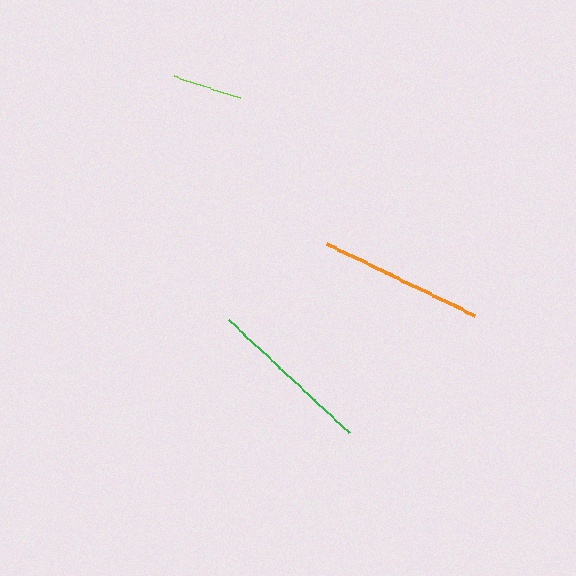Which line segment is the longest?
The green line is the longest at approximately 165 pixels.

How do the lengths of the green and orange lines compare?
The green and orange lines are approximately the same length.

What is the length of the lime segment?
The lime segment is approximately 70 pixels long.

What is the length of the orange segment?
The orange segment is approximately 164 pixels long.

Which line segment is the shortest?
The lime line is the shortest at approximately 70 pixels.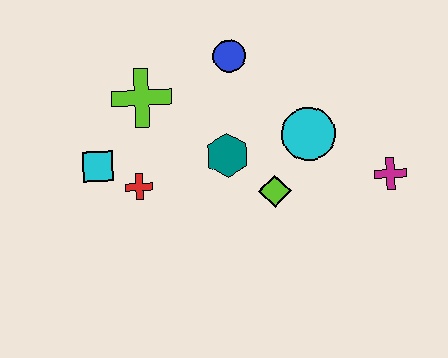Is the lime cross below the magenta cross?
No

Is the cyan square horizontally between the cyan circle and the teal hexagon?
No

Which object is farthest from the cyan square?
The magenta cross is farthest from the cyan square.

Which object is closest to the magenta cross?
The cyan circle is closest to the magenta cross.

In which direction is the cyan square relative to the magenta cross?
The cyan square is to the left of the magenta cross.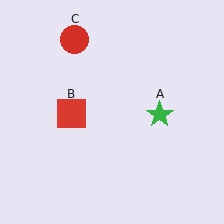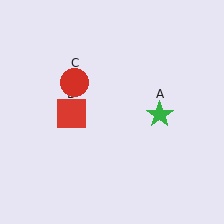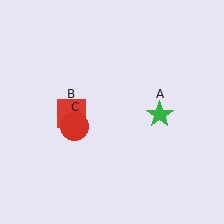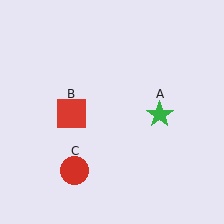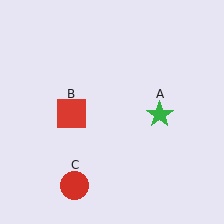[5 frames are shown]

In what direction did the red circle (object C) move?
The red circle (object C) moved down.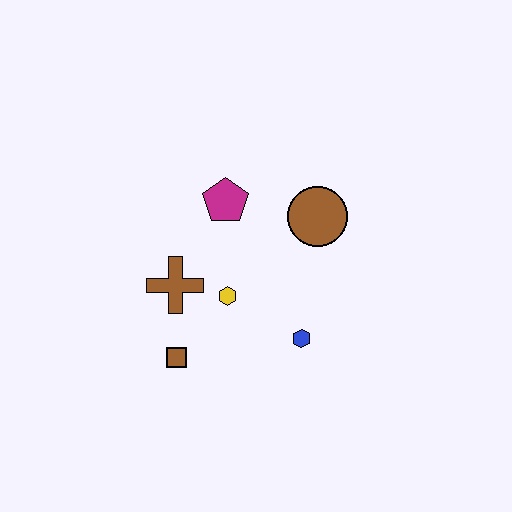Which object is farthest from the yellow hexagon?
The brown circle is farthest from the yellow hexagon.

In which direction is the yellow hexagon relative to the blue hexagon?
The yellow hexagon is to the left of the blue hexagon.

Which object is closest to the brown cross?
The yellow hexagon is closest to the brown cross.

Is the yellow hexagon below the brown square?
No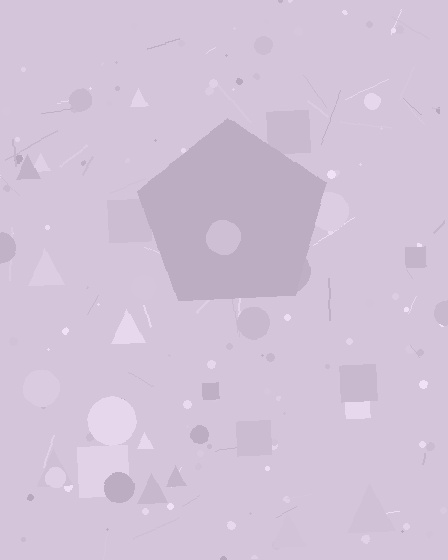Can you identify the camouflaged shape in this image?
The camouflaged shape is a pentagon.